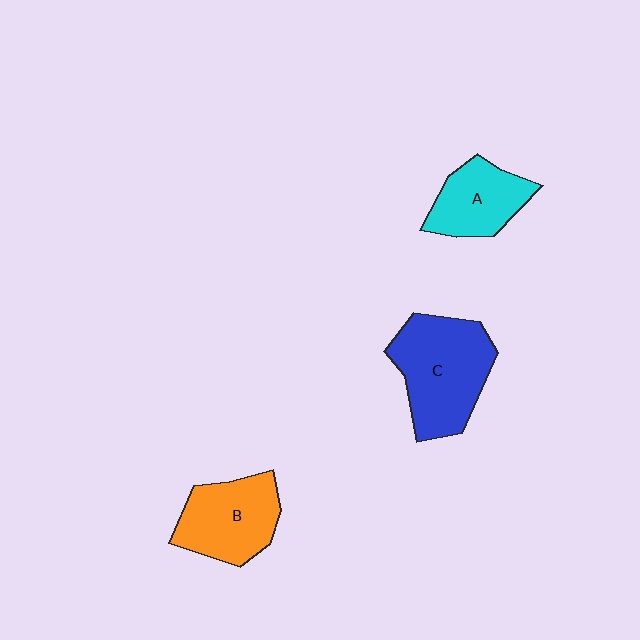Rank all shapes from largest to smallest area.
From largest to smallest: C (blue), B (orange), A (cyan).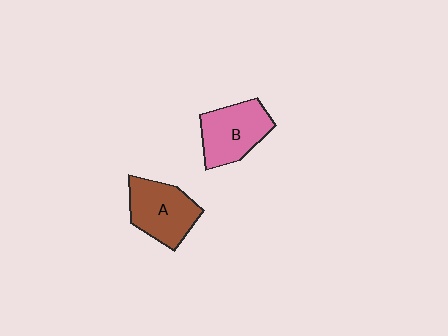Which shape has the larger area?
Shape A (brown).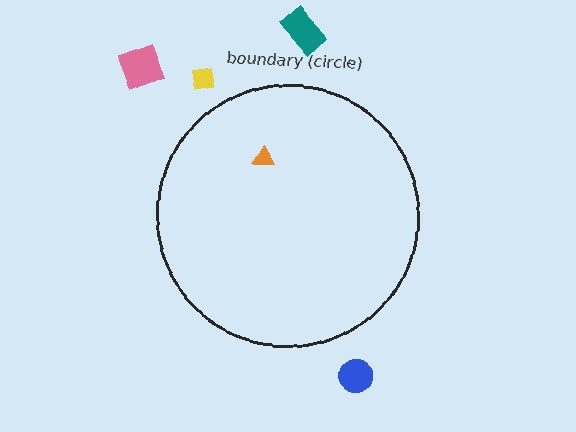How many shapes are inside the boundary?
1 inside, 4 outside.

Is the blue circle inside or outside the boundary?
Outside.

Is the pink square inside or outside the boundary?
Outside.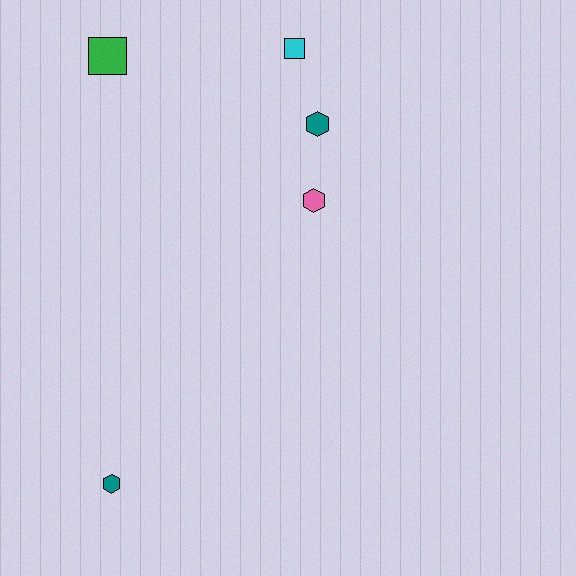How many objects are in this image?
There are 5 objects.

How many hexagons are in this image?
There are 3 hexagons.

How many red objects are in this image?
There are no red objects.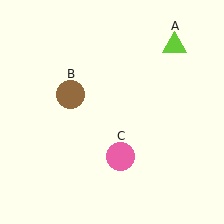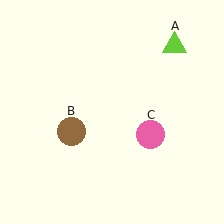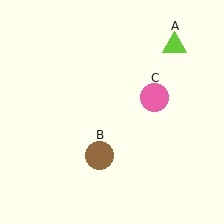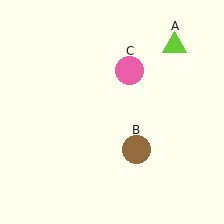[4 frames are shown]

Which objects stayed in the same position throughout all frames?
Lime triangle (object A) remained stationary.